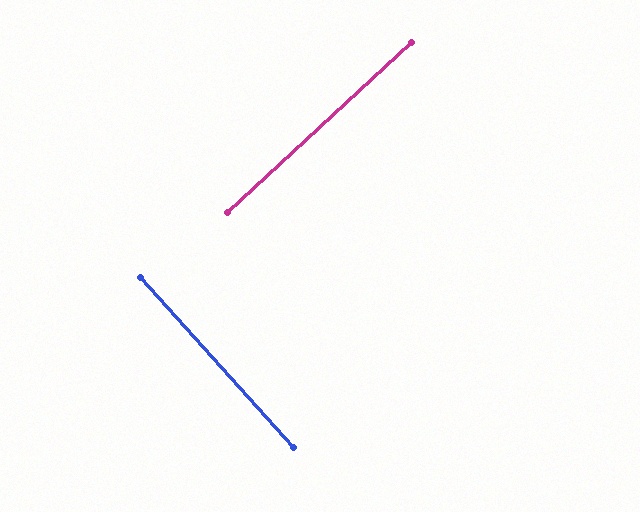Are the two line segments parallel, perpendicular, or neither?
Perpendicular — they meet at approximately 89°.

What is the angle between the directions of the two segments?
Approximately 89 degrees.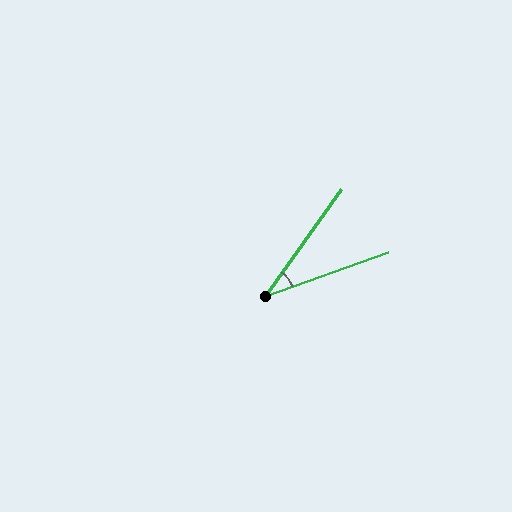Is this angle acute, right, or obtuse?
It is acute.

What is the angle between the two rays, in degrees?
Approximately 35 degrees.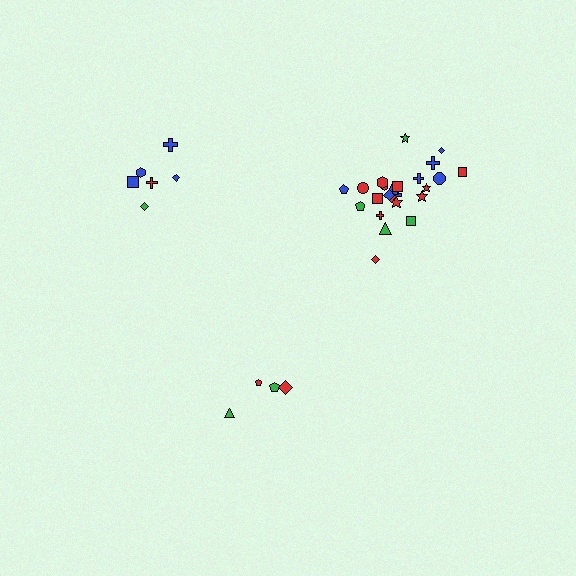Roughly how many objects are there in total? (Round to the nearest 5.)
Roughly 35 objects in total.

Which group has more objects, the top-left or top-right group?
The top-right group.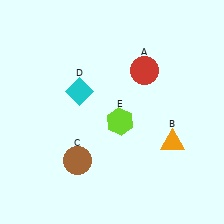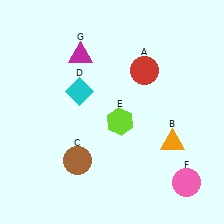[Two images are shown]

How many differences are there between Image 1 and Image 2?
There are 2 differences between the two images.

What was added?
A pink circle (F), a magenta triangle (G) were added in Image 2.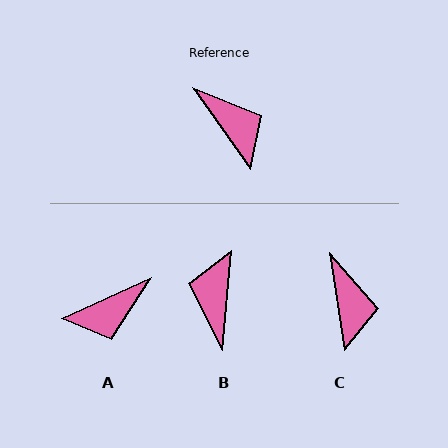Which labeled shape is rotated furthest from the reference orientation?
B, about 139 degrees away.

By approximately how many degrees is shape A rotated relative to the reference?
Approximately 101 degrees clockwise.